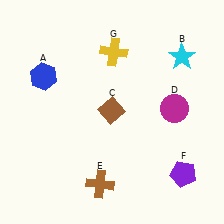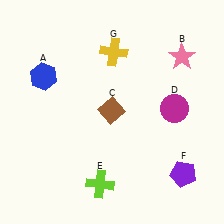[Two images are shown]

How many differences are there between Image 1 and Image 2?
There are 2 differences between the two images.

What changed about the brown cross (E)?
In Image 1, E is brown. In Image 2, it changed to lime.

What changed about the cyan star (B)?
In Image 1, B is cyan. In Image 2, it changed to pink.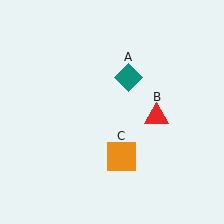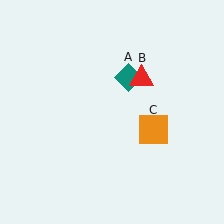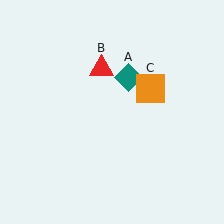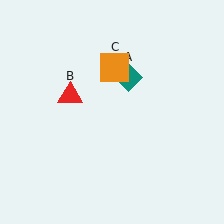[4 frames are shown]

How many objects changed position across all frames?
2 objects changed position: red triangle (object B), orange square (object C).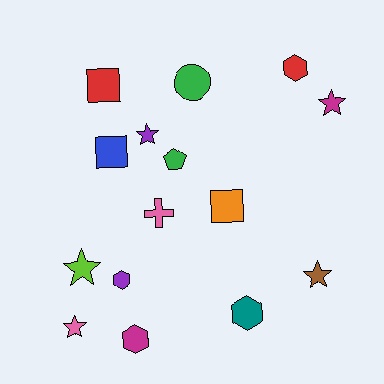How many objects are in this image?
There are 15 objects.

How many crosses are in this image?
There is 1 cross.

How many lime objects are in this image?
There is 1 lime object.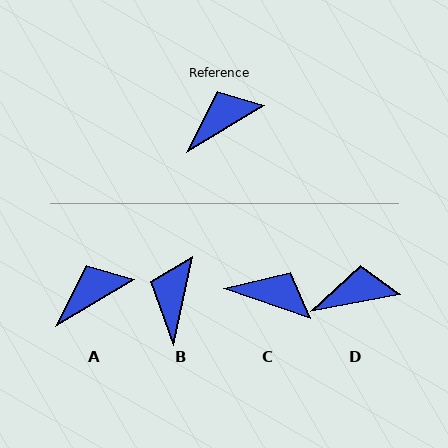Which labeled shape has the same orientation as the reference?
A.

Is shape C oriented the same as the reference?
No, it is off by about 50 degrees.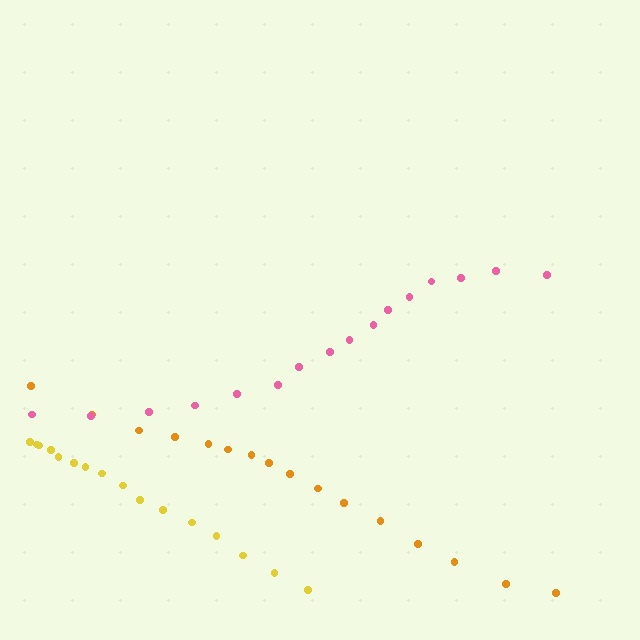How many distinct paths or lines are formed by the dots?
There are 3 distinct paths.